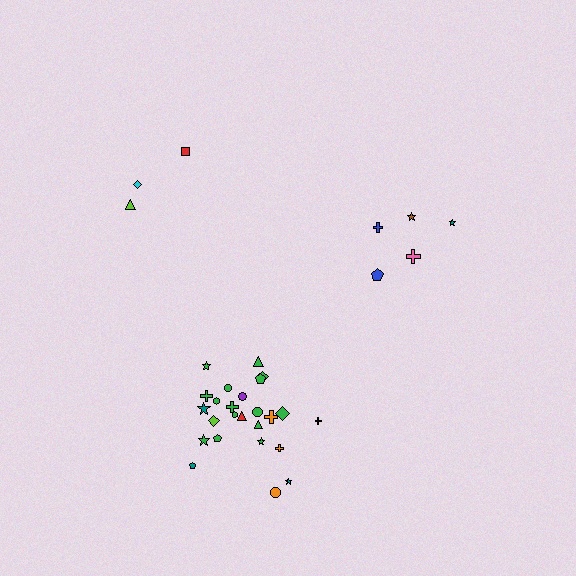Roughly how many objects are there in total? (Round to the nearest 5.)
Roughly 35 objects in total.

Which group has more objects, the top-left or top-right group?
The top-right group.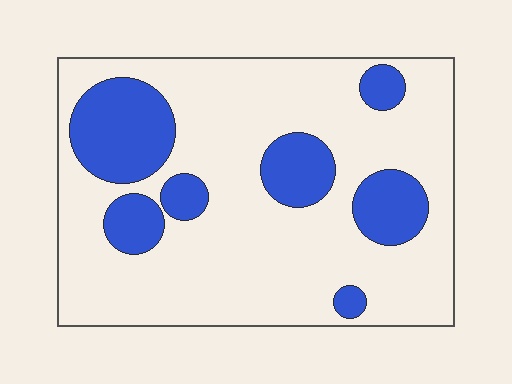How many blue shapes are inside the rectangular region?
7.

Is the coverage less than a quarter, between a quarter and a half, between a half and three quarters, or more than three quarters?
Less than a quarter.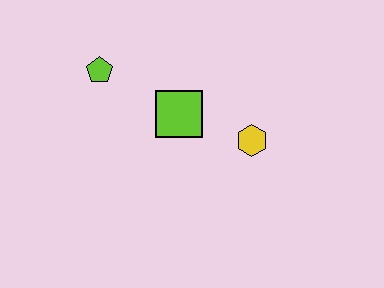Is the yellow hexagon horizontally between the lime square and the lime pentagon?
No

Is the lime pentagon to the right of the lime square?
No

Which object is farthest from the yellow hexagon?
The lime pentagon is farthest from the yellow hexagon.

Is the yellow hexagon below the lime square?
Yes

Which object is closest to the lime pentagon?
The lime square is closest to the lime pentagon.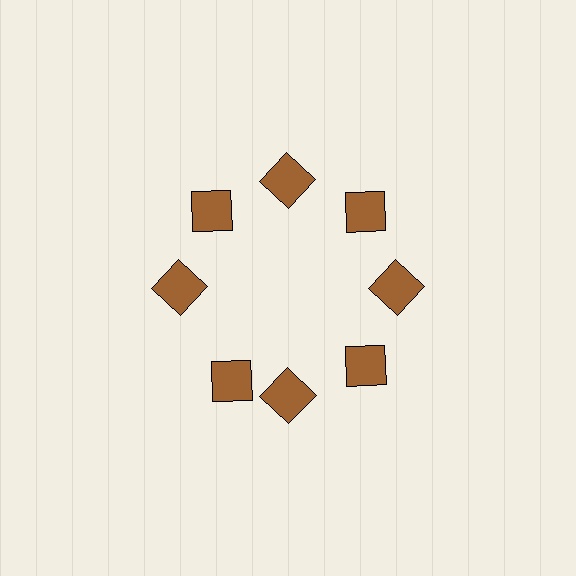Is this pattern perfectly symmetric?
No. The 8 brown squares are arranged in a ring, but one element near the 8 o'clock position is rotated out of alignment along the ring, breaking the 8-fold rotational symmetry.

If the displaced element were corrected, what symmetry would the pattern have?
It would have 8-fold rotational symmetry — the pattern would map onto itself every 45 degrees.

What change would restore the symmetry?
The symmetry would be restored by rotating it back into even spacing with its neighbors so that all 8 squares sit at equal angles and equal distance from the center.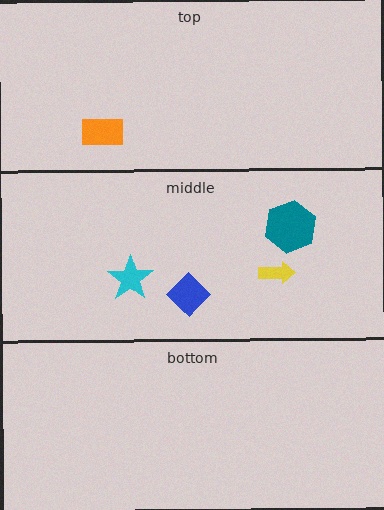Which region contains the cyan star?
The middle region.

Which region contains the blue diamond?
The middle region.